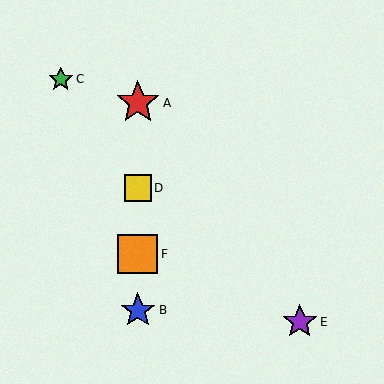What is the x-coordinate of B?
Object B is at x≈138.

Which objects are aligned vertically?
Objects A, B, D, F are aligned vertically.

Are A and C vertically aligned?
No, A is at x≈138 and C is at x≈61.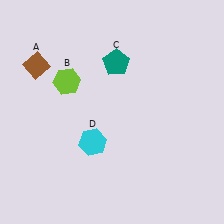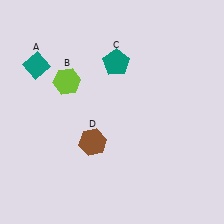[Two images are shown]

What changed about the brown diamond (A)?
In Image 1, A is brown. In Image 2, it changed to teal.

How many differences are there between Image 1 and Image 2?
There are 2 differences between the two images.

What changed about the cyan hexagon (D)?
In Image 1, D is cyan. In Image 2, it changed to brown.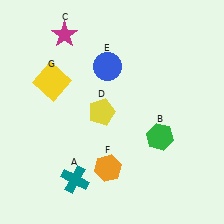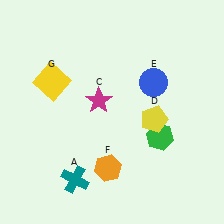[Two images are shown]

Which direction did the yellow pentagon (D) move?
The yellow pentagon (D) moved right.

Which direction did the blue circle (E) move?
The blue circle (E) moved right.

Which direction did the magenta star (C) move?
The magenta star (C) moved down.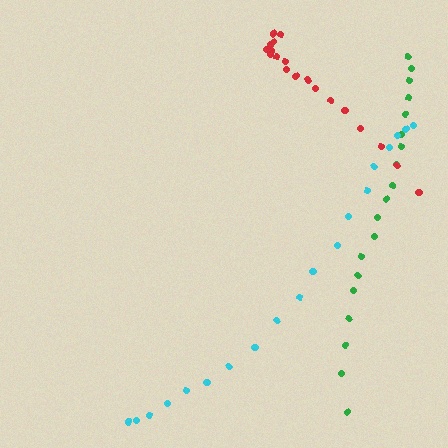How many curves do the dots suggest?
There are 3 distinct paths.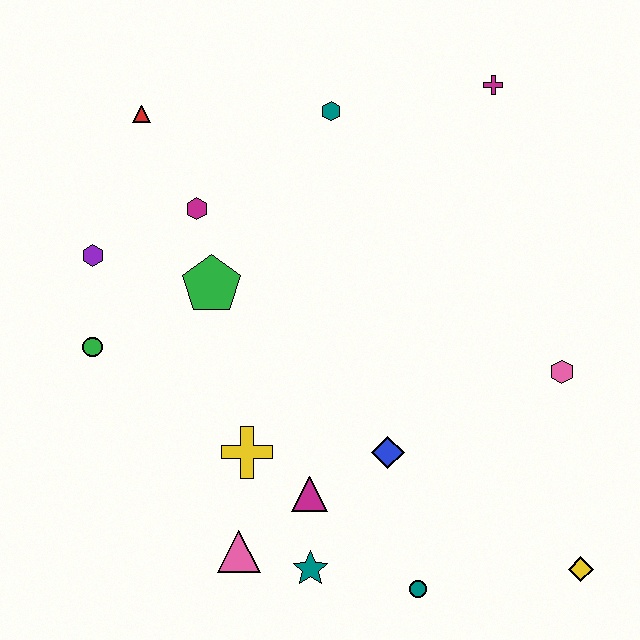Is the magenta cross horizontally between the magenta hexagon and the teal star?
No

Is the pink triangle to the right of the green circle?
Yes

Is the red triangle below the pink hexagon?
No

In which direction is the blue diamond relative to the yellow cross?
The blue diamond is to the right of the yellow cross.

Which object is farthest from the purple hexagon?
The yellow diamond is farthest from the purple hexagon.